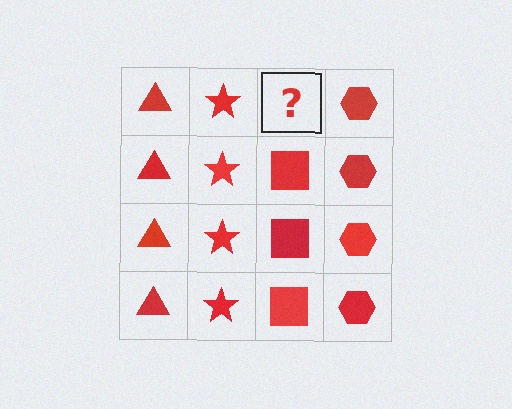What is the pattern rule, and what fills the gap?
The rule is that each column has a consistent shape. The gap should be filled with a red square.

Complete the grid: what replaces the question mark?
The question mark should be replaced with a red square.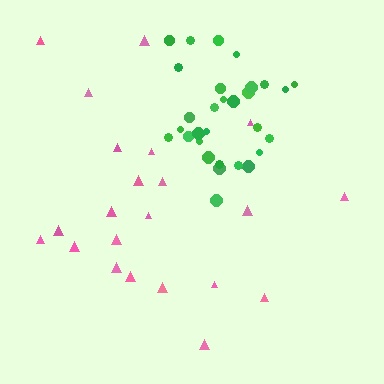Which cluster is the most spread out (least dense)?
Pink.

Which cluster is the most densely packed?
Green.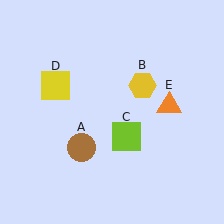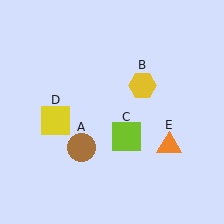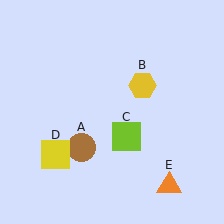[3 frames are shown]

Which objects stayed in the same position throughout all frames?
Brown circle (object A) and yellow hexagon (object B) and lime square (object C) remained stationary.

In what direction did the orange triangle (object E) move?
The orange triangle (object E) moved down.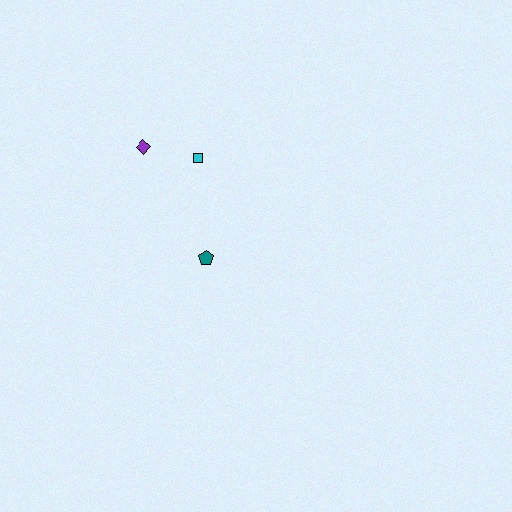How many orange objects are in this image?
There are no orange objects.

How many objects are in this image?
There are 3 objects.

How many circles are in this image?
There are no circles.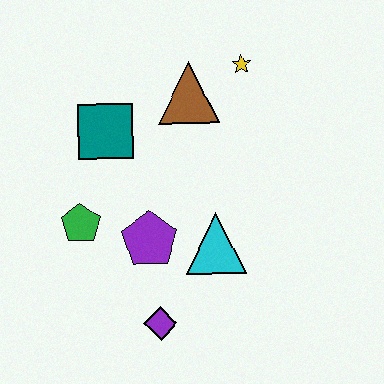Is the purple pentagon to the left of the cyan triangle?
Yes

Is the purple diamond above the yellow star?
No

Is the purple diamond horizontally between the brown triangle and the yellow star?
No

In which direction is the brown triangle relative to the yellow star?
The brown triangle is to the left of the yellow star.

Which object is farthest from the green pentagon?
The yellow star is farthest from the green pentagon.